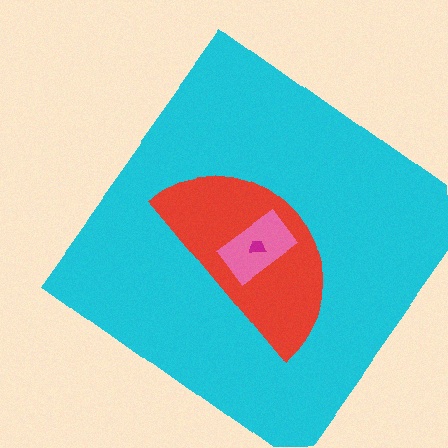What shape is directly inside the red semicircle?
The pink rectangle.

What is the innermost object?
The magenta trapezoid.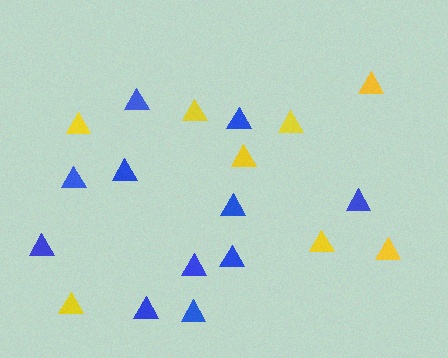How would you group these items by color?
There are 2 groups: one group of yellow triangles (8) and one group of blue triangles (11).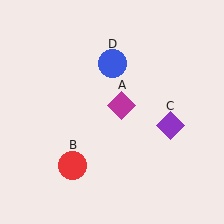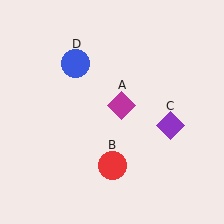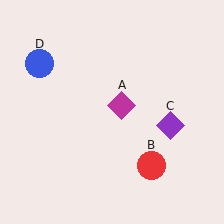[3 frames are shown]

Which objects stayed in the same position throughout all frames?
Magenta diamond (object A) and purple diamond (object C) remained stationary.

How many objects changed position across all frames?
2 objects changed position: red circle (object B), blue circle (object D).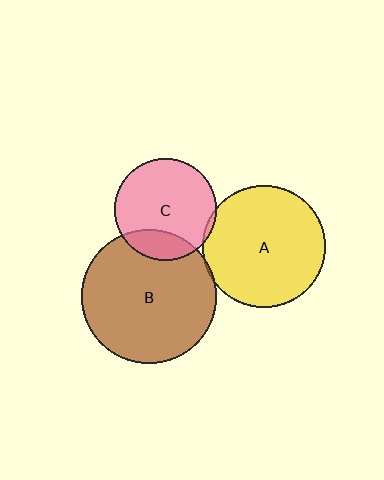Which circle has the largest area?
Circle B (brown).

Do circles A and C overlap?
Yes.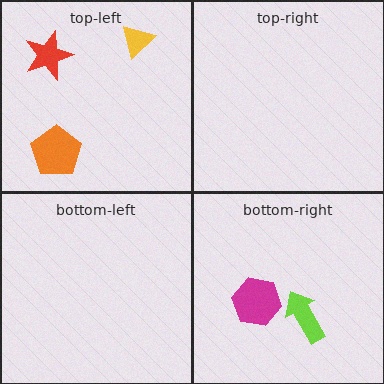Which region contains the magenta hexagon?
The bottom-right region.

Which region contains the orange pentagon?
The top-left region.